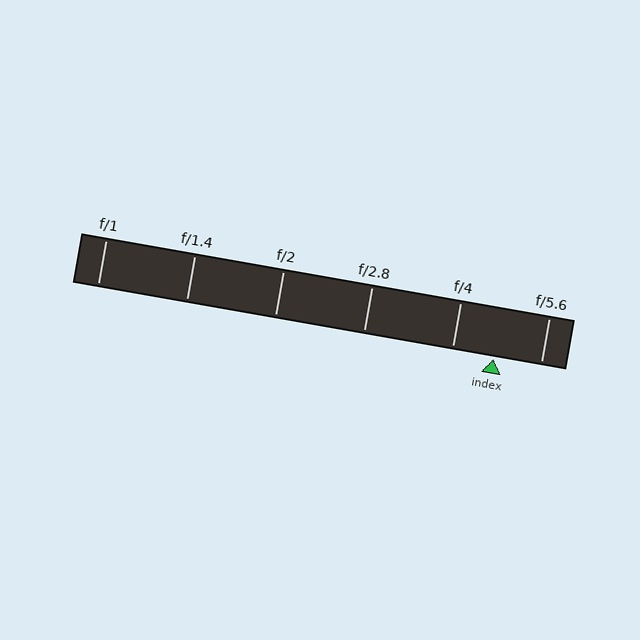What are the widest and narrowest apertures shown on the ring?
The widest aperture shown is f/1 and the narrowest is f/5.6.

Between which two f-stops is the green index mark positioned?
The index mark is between f/4 and f/5.6.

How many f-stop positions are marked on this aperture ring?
There are 6 f-stop positions marked.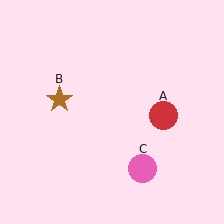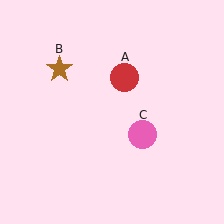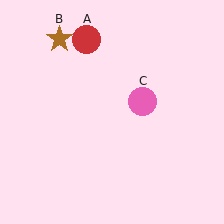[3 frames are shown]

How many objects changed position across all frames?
3 objects changed position: red circle (object A), brown star (object B), pink circle (object C).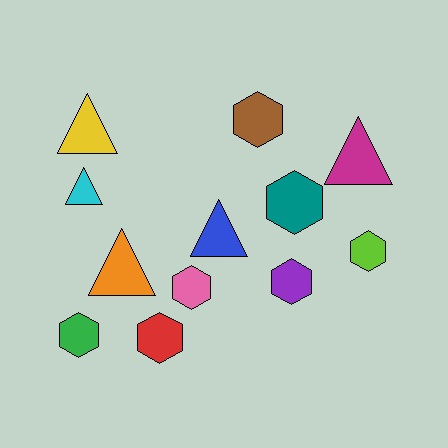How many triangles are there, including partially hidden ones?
There are 5 triangles.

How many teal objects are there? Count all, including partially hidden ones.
There is 1 teal object.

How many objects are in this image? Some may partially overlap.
There are 12 objects.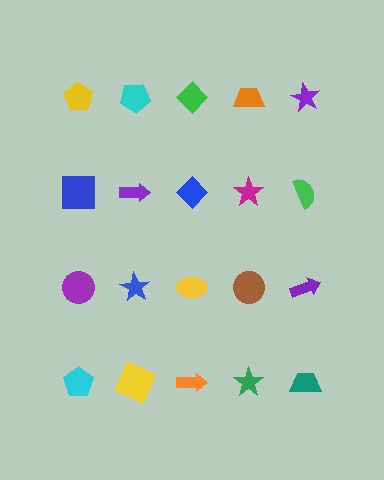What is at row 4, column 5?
A teal trapezoid.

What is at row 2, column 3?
A blue diamond.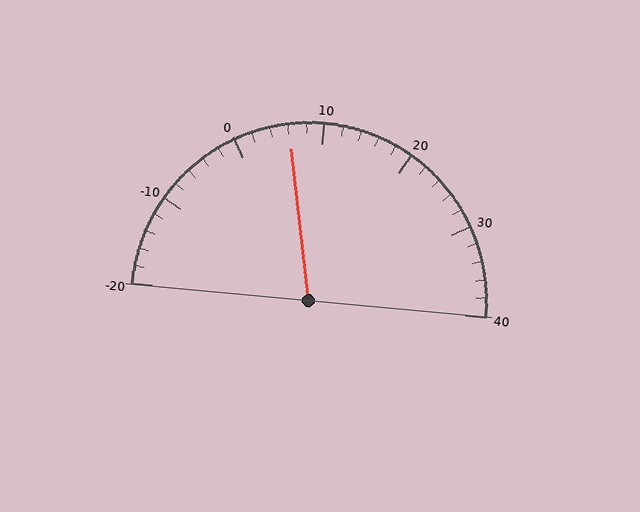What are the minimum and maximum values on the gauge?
The gauge ranges from -20 to 40.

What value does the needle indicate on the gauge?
The needle indicates approximately 6.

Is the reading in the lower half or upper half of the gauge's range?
The reading is in the lower half of the range (-20 to 40).